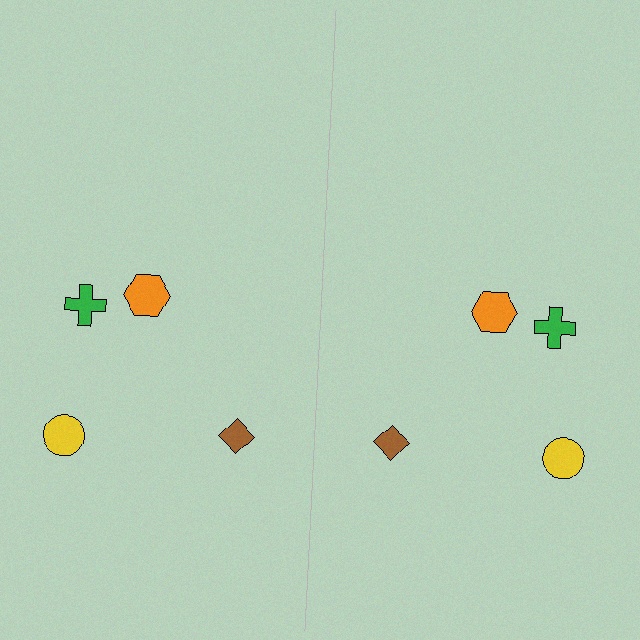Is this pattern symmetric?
Yes, this pattern has bilateral (reflection) symmetry.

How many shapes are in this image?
There are 8 shapes in this image.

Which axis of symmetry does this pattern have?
The pattern has a vertical axis of symmetry running through the center of the image.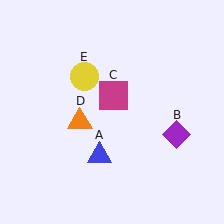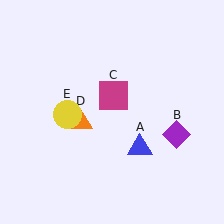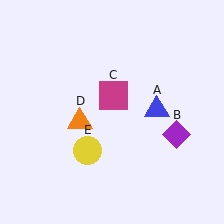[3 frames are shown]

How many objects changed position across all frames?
2 objects changed position: blue triangle (object A), yellow circle (object E).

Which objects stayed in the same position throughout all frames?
Purple diamond (object B) and magenta square (object C) and orange triangle (object D) remained stationary.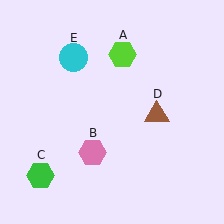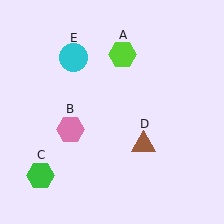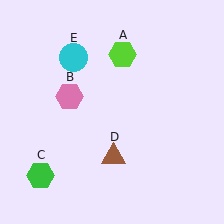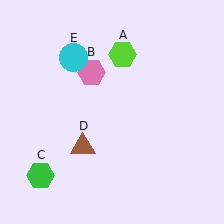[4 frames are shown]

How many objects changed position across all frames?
2 objects changed position: pink hexagon (object B), brown triangle (object D).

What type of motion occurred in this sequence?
The pink hexagon (object B), brown triangle (object D) rotated clockwise around the center of the scene.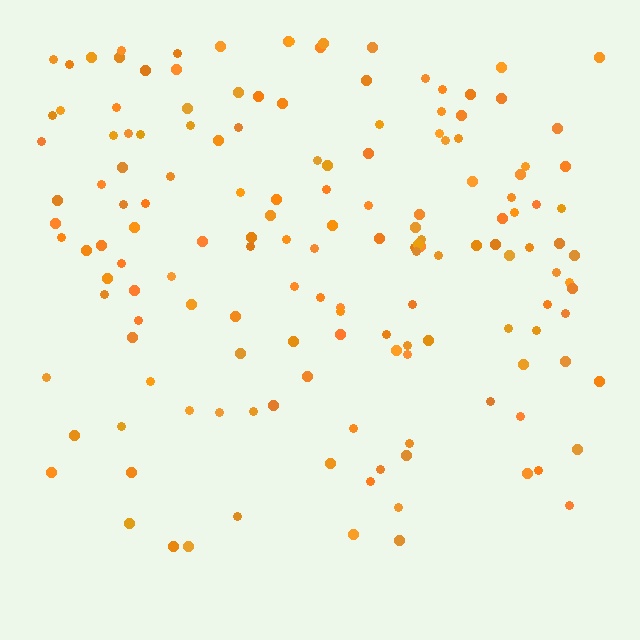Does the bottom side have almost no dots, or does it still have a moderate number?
Still a moderate number, just noticeably fewer than the top.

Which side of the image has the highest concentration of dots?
The top.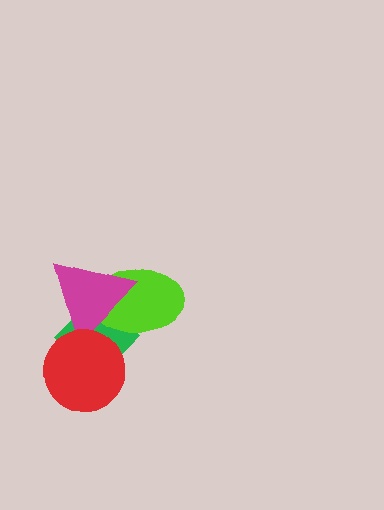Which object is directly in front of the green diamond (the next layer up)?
The lime ellipse is directly in front of the green diamond.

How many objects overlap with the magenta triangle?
3 objects overlap with the magenta triangle.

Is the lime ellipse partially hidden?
Yes, it is partially covered by another shape.